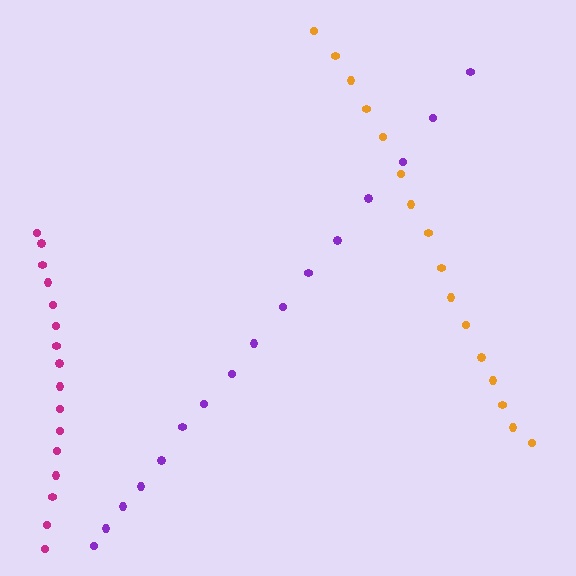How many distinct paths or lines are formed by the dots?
There are 3 distinct paths.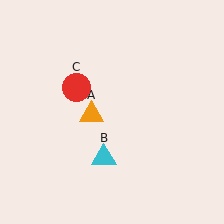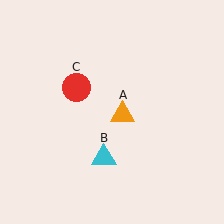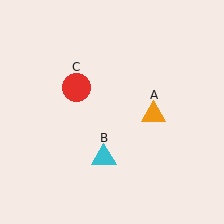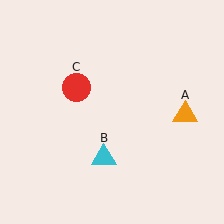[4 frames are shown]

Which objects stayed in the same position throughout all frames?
Cyan triangle (object B) and red circle (object C) remained stationary.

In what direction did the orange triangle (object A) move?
The orange triangle (object A) moved right.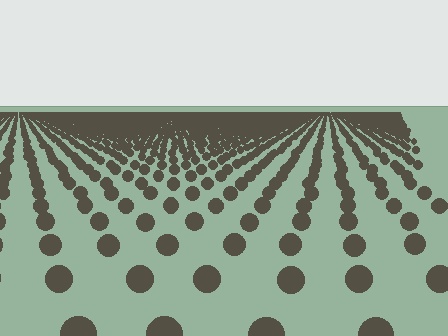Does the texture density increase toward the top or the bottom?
Density increases toward the top.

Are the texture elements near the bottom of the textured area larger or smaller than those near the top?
Larger. Near the bottom, elements are closer to the viewer and appear at a bigger on-screen size.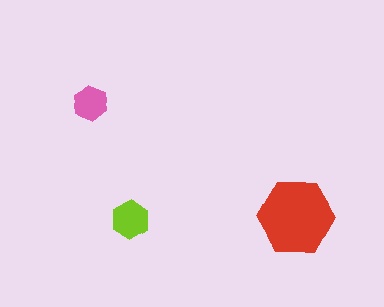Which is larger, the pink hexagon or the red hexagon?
The red one.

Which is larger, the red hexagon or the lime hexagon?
The red one.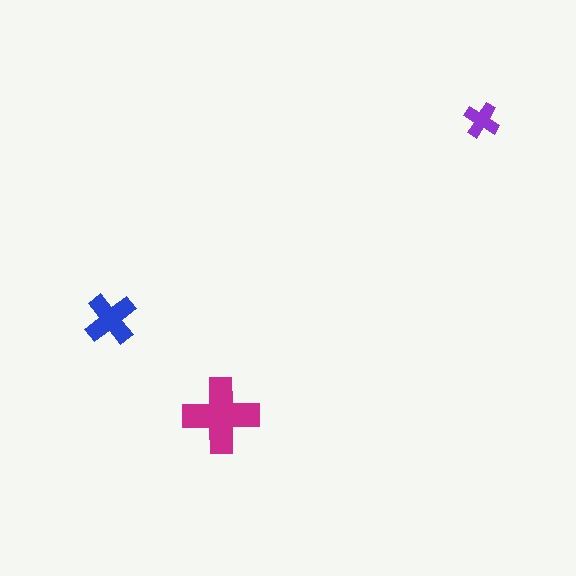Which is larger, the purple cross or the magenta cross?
The magenta one.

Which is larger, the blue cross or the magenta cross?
The magenta one.